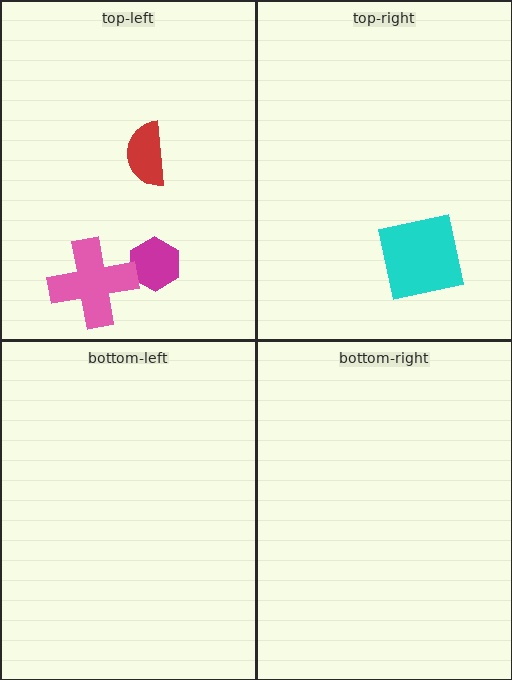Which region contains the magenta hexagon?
The top-left region.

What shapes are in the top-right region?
The cyan square.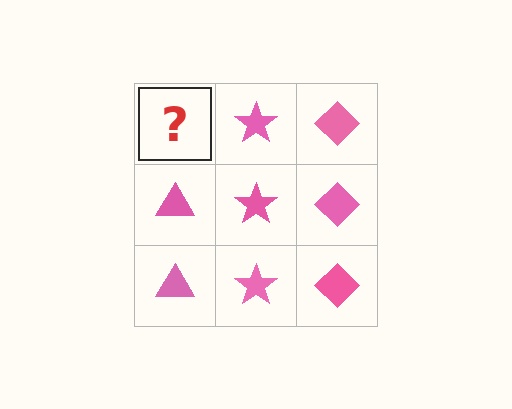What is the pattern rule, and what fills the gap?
The rule is that each column has a consistent shape. The gap should be filled with a pink triangle.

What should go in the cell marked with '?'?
The missing cell should contain a pink triangle.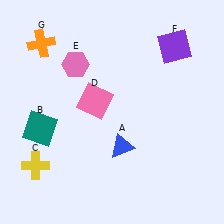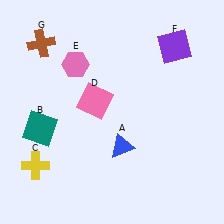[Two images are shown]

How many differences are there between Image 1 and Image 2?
There is 1 difference between the two images.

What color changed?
The cross (G) changed from orange in Image 1 to brown in Image 2.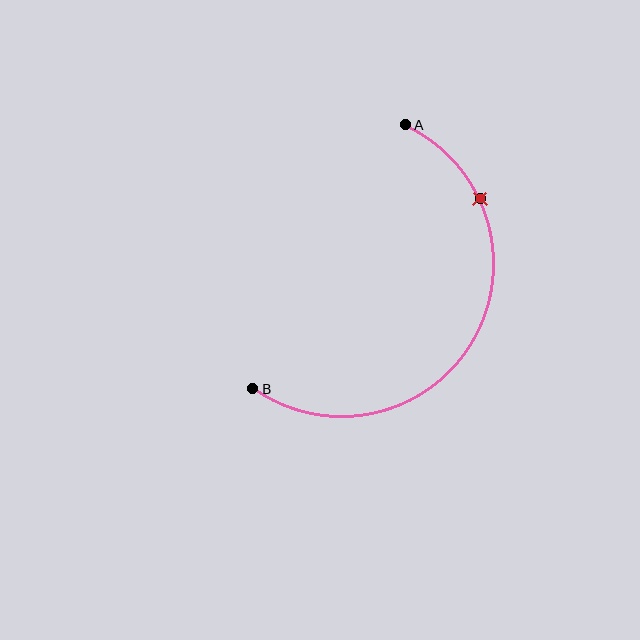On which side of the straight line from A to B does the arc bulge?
The arc bulges to the right of the straight line connecting A and B.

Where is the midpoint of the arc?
The arc midpoint is the point on the curve farthest from the straight line joining A and B. It sits to the right of that line.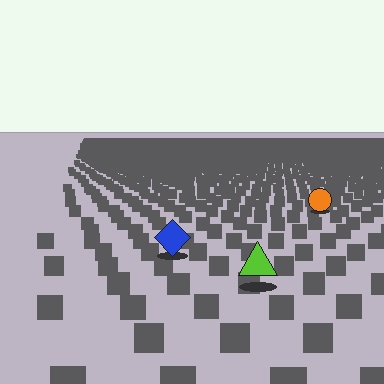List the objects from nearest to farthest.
From nearest to farthest: the lime triangle, the blue diamond, the orange circle.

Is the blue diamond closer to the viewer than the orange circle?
Yes. The blue diamond is closer — you can tell from the texture gradient: the ground texture is coarser near it.